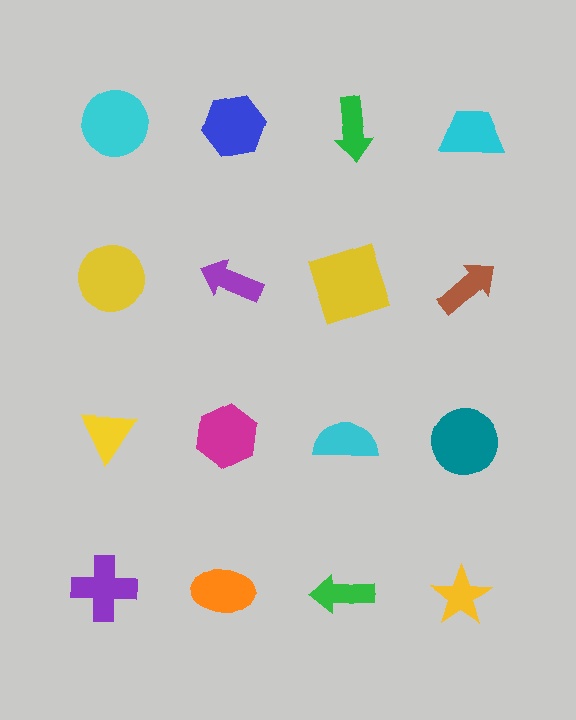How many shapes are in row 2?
4 shapes.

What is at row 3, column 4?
A teal circle.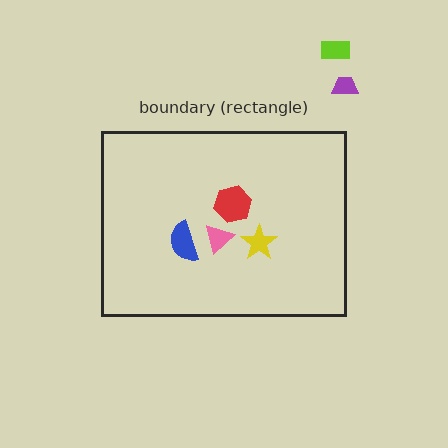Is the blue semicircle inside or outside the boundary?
Inside.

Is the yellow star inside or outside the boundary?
Inside.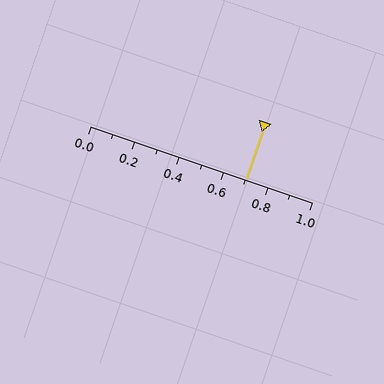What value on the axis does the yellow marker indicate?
The marker indicates approximately 0.7.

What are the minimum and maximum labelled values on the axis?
The axis runs from 0.0 to 1.0.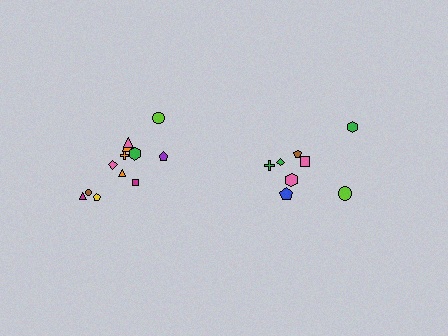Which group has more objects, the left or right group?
The left group.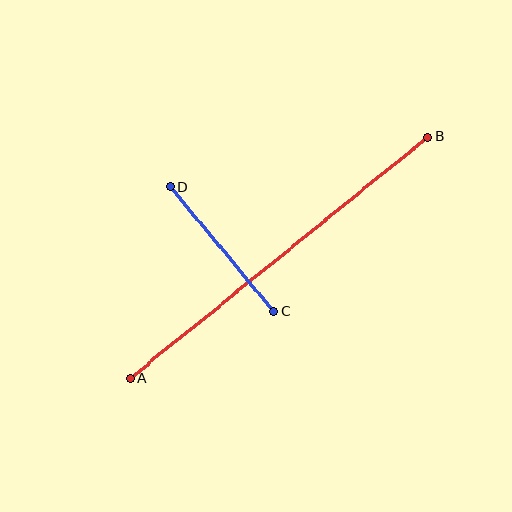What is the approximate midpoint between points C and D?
The midpoint is at approximately (222, 249) pixels.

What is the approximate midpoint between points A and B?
The midpoint is at approximately (279, 258) pixels.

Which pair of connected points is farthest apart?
Points A and B are farthest apart.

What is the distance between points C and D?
The distance is approximately 162 pixels.